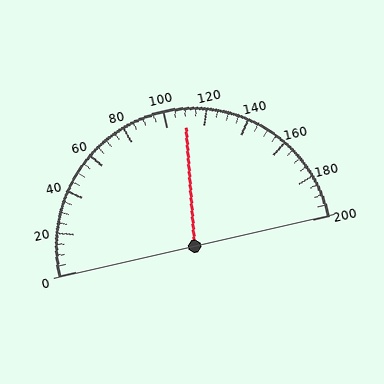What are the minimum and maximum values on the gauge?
The gauge ranges from 0 to 200.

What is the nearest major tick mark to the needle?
The nearest major tick mark is 120.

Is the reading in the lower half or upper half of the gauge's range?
The reading is in the upper half of the range (0 to 200).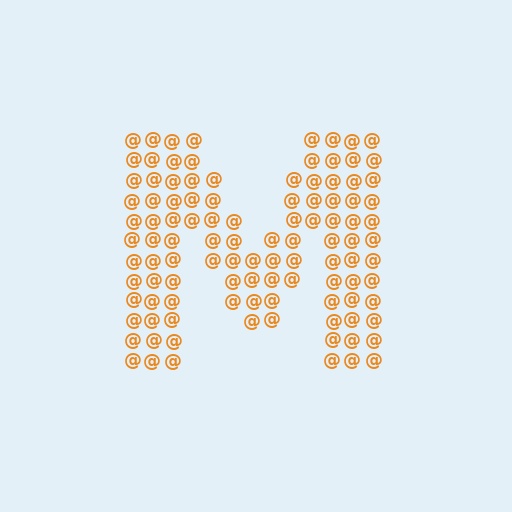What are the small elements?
The small elements are at signs.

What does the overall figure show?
The overall figure shows the letter M.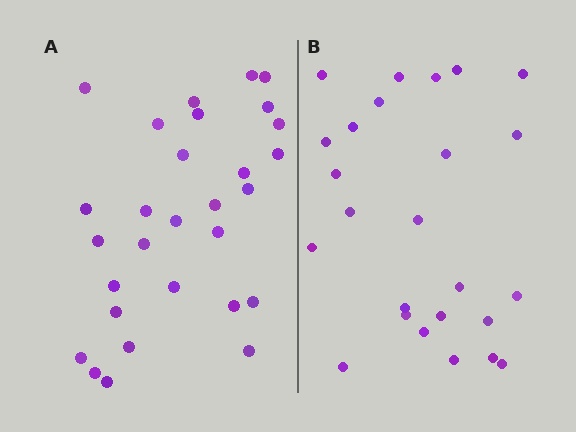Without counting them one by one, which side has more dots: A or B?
Region A (the left region) has more dots.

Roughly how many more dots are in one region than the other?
Region A has about 4 more dots than region B.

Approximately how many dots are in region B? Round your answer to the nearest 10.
About 20 dots. (The exact count is 25, which rounds to 20.)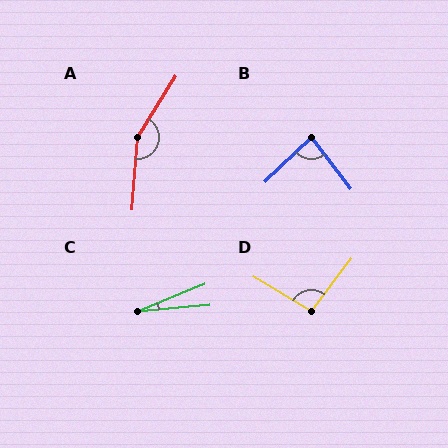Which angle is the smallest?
C, at approximately 17 degrees.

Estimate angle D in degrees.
Approximately 97 degrees.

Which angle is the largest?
A, at approximately 152 degrees.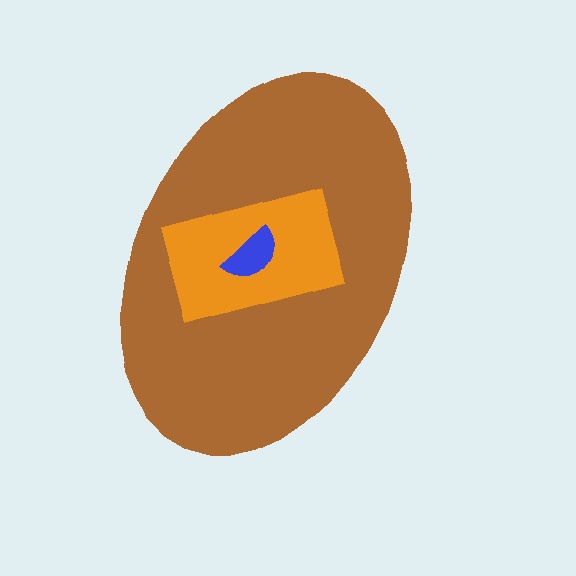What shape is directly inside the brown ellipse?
The orange rectangle.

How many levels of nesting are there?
3.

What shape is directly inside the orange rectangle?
The blue semicircle.